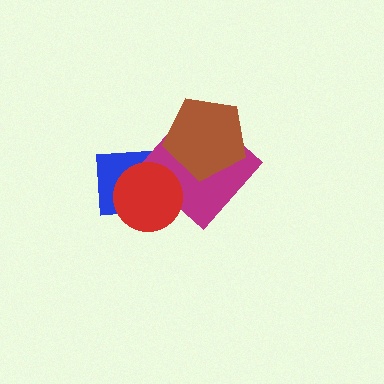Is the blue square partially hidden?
Yes, it is partially covered by another shape.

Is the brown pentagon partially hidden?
No, no other shape covers it.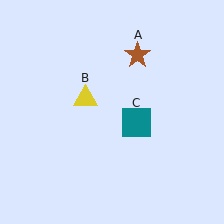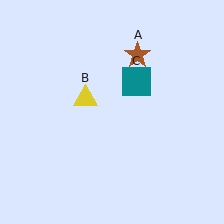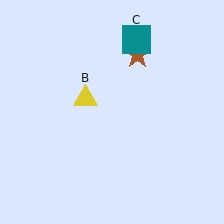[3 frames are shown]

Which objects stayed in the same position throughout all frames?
Brown star (object A) and yellow triangle (object B) remained stationary.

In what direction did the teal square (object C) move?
The teal square (object C) moved up.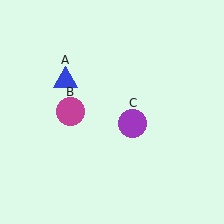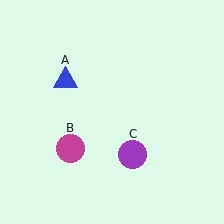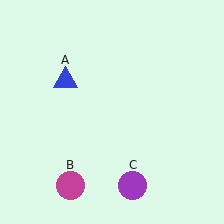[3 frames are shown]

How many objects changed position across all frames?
2 objects changed position: magenta circle (object B), purple circle (object C).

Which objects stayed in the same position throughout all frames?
Blue triangle (object A) remained stationary.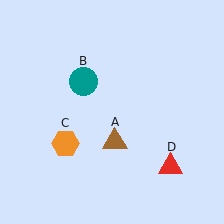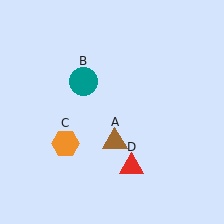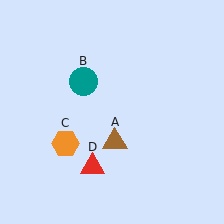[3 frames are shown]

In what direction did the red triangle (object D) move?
The red triangle (object D) moved left.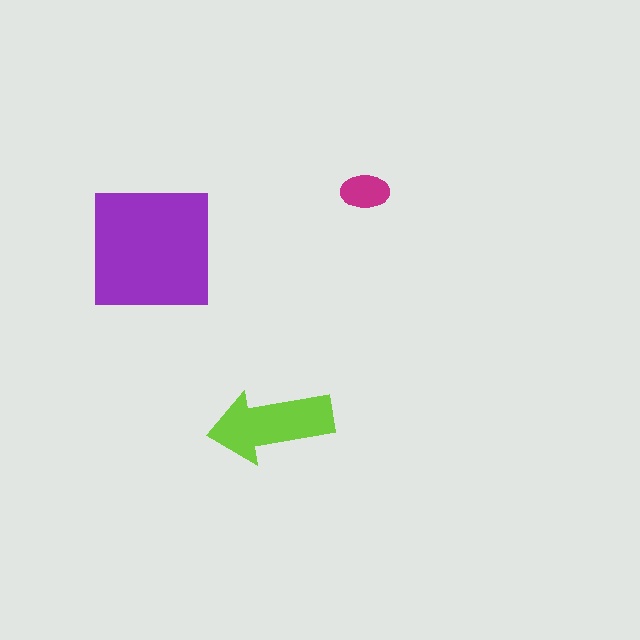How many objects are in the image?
There are 3 objects in the image.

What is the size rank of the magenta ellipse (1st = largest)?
3rd.